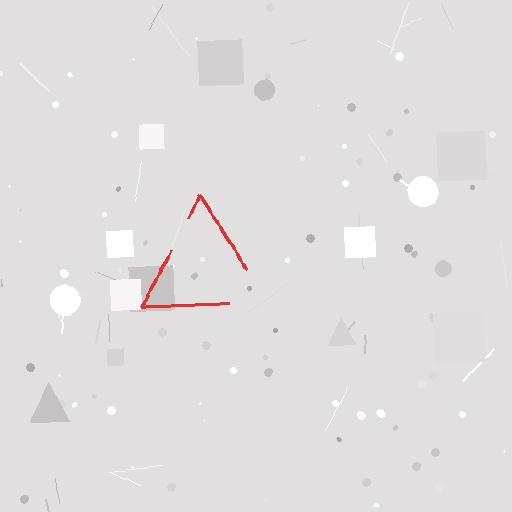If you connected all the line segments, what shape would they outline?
They would outline a triangle.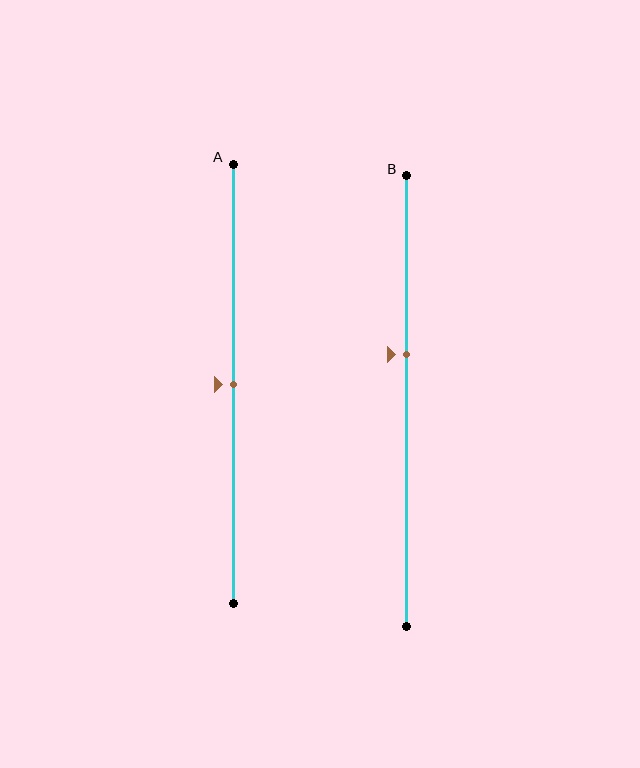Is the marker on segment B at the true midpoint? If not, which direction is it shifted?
No, the marker on segment B is shifted upward by about 10% of the segment length.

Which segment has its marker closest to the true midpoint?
Segment A has its marker closest to the true midpoint.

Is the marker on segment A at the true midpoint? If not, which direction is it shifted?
Yes, the marker on segment A is at the true midpoint.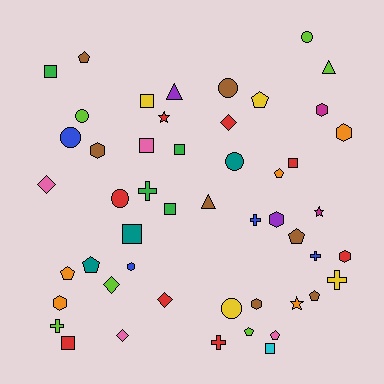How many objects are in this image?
There are 50 objects.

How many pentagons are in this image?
There are 9 pentagons.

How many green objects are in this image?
There are 4 green objects.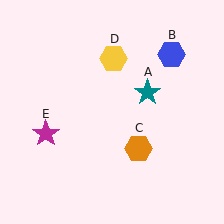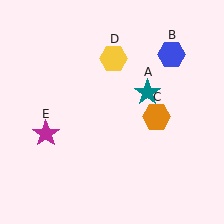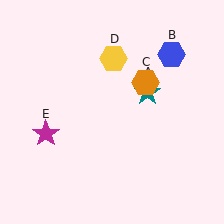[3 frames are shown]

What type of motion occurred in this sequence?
The orange hexagon (object C) rotated counterclockwise around the center of the scene.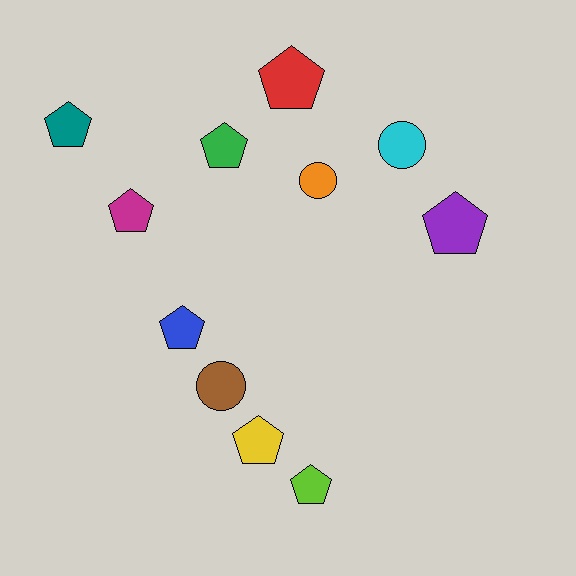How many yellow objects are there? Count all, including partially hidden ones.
There is 1 yellow object.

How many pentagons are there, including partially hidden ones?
There are 8 pentagons.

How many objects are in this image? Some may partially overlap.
There are 11 objects.